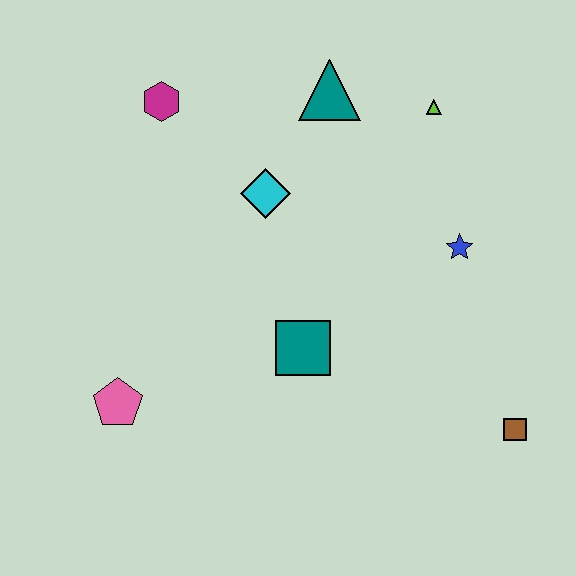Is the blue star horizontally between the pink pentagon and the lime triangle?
No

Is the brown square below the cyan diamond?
Yes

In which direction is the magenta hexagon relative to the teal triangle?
The magenta hexagon is to the left of the teal triangle.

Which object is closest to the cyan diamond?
The teal triangle is closest to the cyan diamond.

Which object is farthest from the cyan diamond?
The brown square is farthest from the cyan diamond.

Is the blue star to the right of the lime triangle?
Yes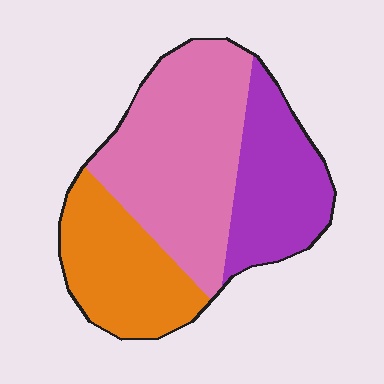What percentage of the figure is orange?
Orange takes up between a quarter and a half of the figure.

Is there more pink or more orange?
Pink.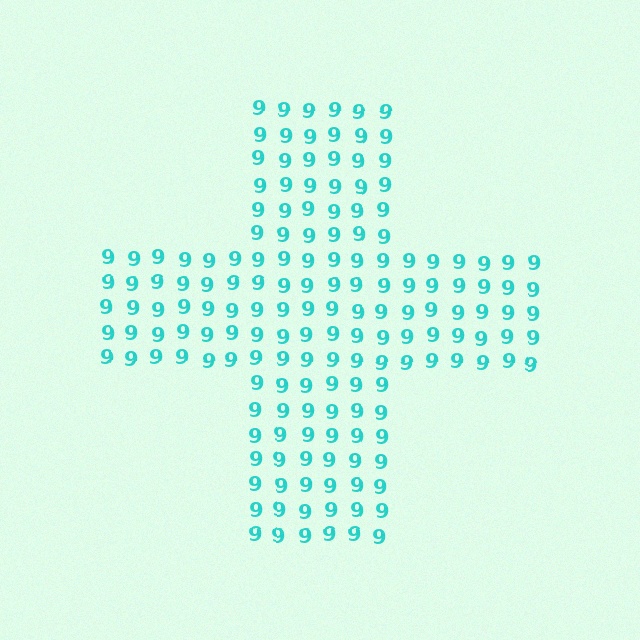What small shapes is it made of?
It is made of small digit 9's.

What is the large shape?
The large shape is a cross.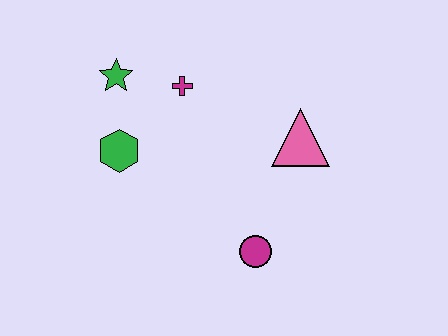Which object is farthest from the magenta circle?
The green star is farthest from the magenta circle.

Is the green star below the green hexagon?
No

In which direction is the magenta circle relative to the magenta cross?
The magenta circle is below the magenta cross.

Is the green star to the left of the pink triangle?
Yes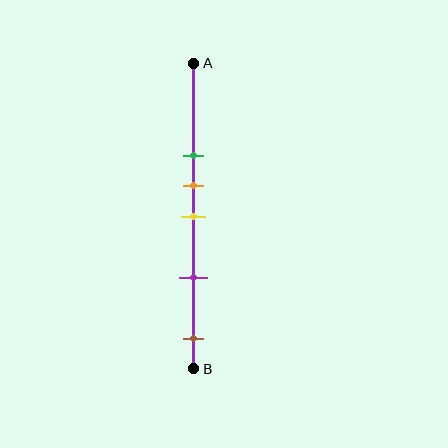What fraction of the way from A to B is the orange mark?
The orange mark is approximately 40% (0.4) of the way from A to B.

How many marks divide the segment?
There are 5 marks dividing the segment.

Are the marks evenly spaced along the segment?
No, the marks are not evenly spaced.